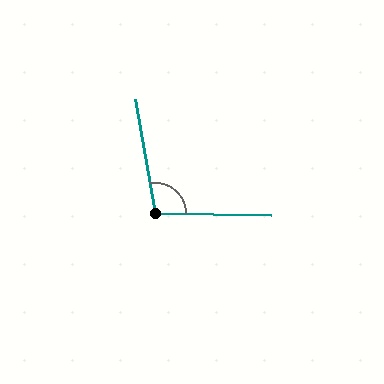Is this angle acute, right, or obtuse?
It is obtuse.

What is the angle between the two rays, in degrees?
Approximately 101 degrees.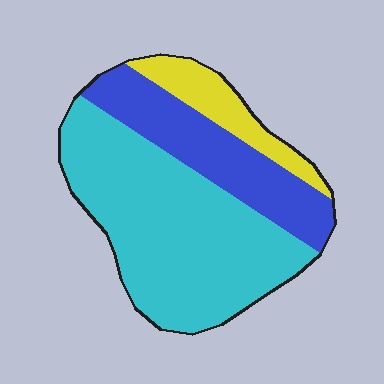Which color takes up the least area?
Yellow, at roughly 15%.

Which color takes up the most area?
Cyan, at roughly 60%.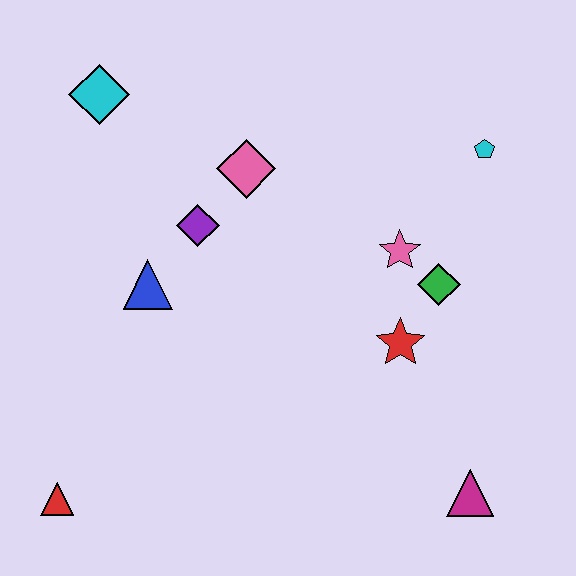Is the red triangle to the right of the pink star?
No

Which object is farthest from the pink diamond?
The magenta triangle is farthest from the pink diamond.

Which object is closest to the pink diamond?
The purple diamond is closest to the pink diamond.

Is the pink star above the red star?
Yes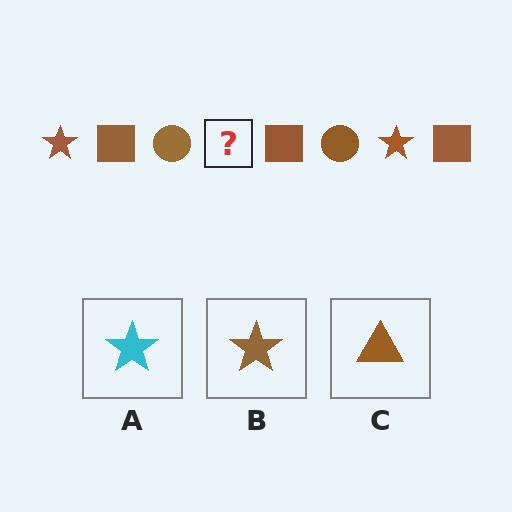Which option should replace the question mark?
Option B.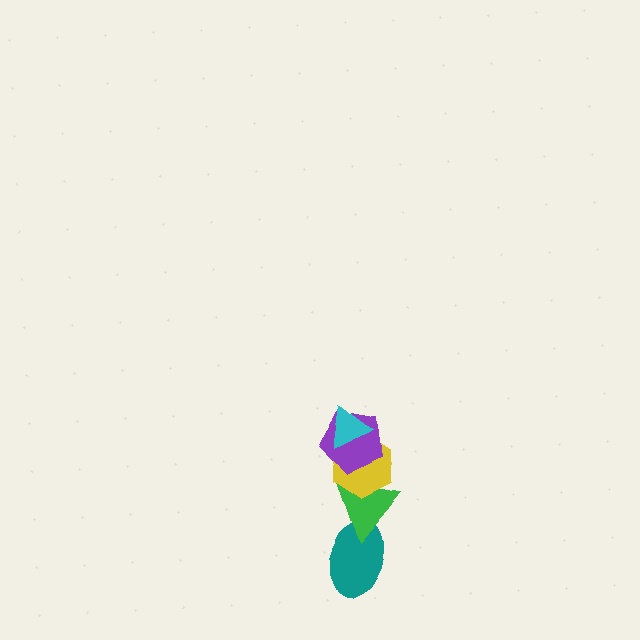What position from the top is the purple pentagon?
The purple pentagon is 2nd from the top.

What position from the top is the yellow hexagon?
The yellow hexagon is 3rd from the top.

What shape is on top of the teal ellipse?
The green triangle is on top of the teal ellipse.